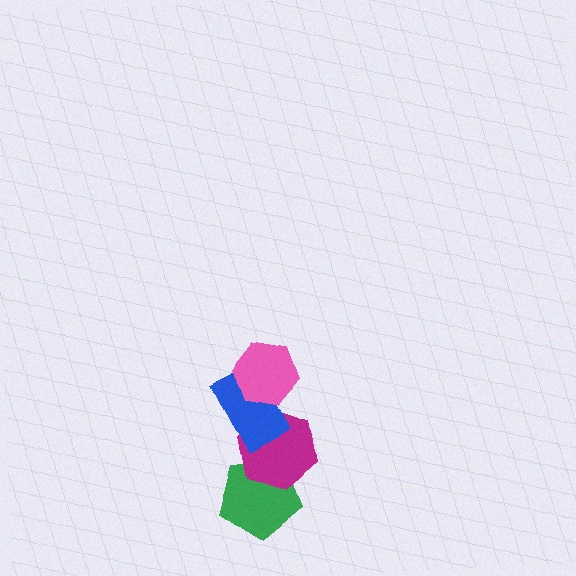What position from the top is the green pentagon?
The green pentagon is 4th from the top.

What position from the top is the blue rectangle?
The blue rectangle is 2nd from the top.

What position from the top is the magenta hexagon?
The magenta hexagon is 3rd from the top.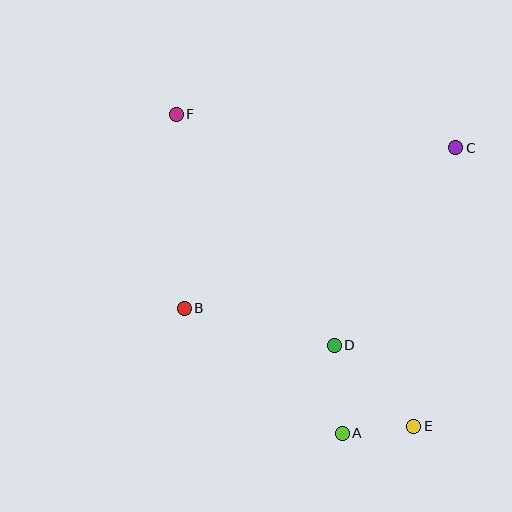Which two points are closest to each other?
Points A and E are closest to each other.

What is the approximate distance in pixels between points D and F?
The distance between D and F is approximately 280 pixels.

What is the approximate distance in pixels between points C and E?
The distance between C and E is approximately 282 pixels.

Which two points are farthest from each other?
Points E and F are farthest from each other.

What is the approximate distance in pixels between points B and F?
The distance between B and F is approximately 194 pixels.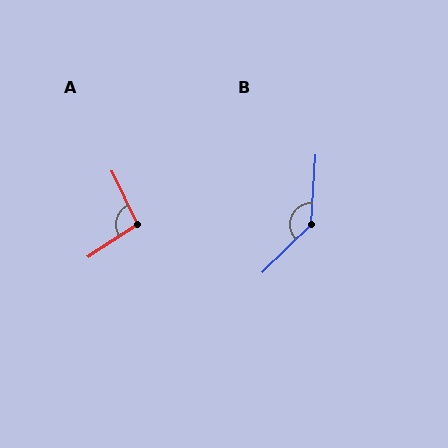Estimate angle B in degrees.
Approximately 138 degrees.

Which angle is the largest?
B, at approximately 138 degrees.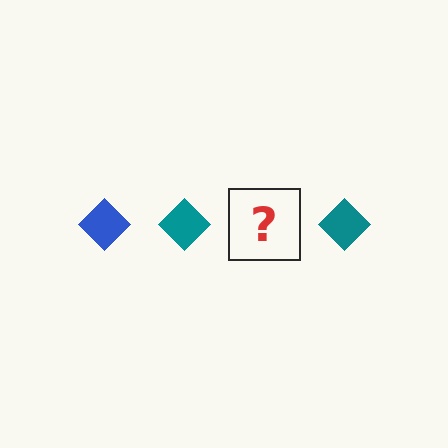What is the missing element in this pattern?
The missing element is a blue diamond.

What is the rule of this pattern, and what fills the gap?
The rule is that the pattern cycles through blue, teal diamonds. The gap should be filled with a blue diamond.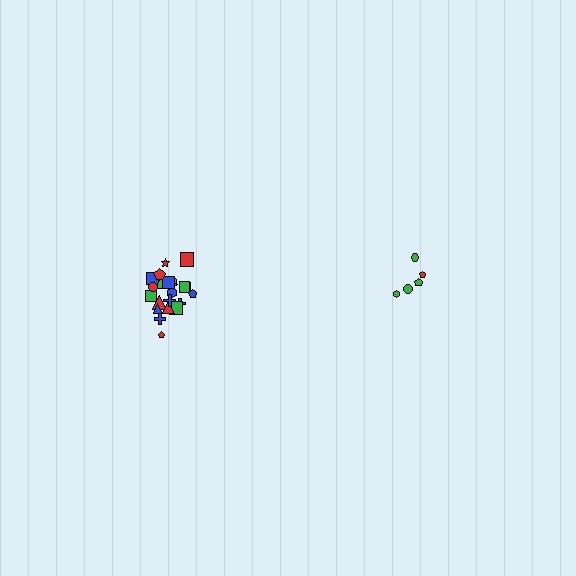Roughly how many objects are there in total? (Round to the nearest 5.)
Roughly 25 objects in total.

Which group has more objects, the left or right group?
The left group.